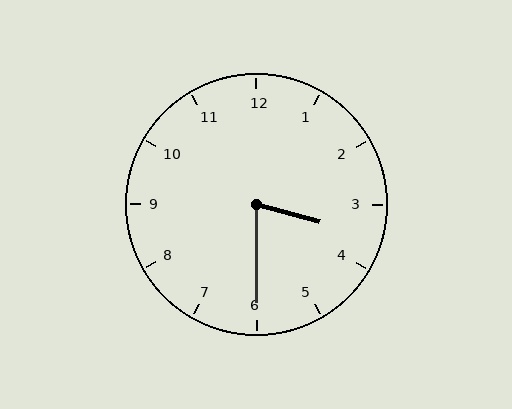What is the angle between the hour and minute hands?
Approximately 75 degrees.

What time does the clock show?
3:30.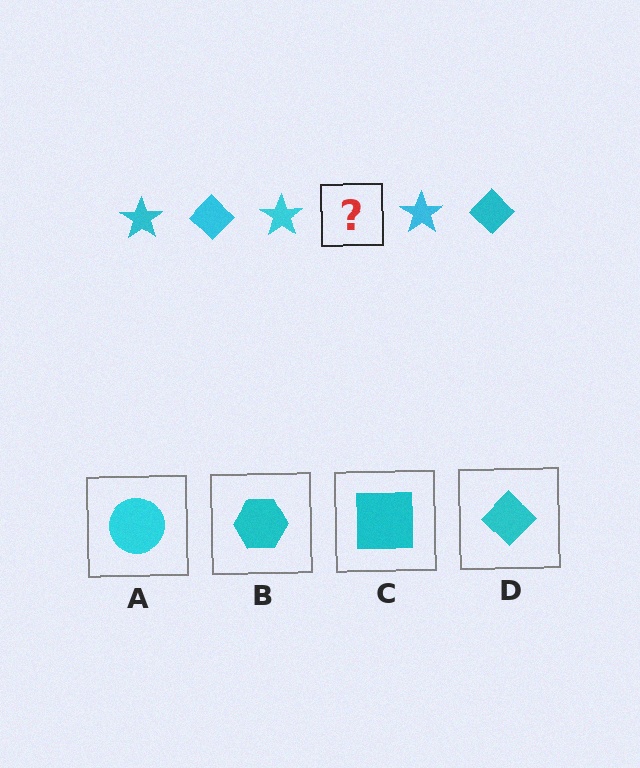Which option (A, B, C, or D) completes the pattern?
D.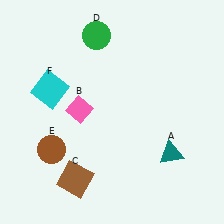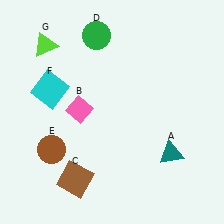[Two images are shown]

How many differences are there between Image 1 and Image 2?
There is 1 difference between the two images.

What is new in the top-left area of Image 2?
A lime triangle (G) was added in the top-left area of Image 2.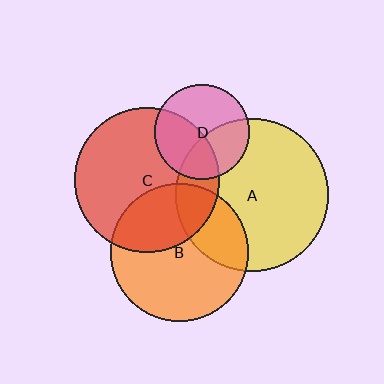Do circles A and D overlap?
Yes.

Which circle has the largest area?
Circle A (yellow).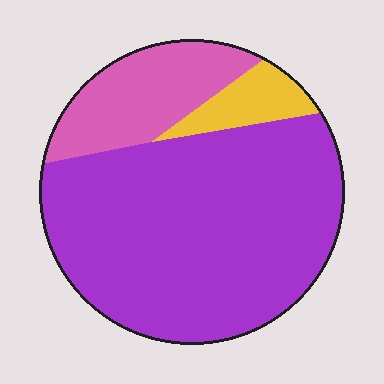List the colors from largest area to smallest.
From largest to smallest: purple, pink, yellow.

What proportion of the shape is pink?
Pink covers roughly 20% of the shape.